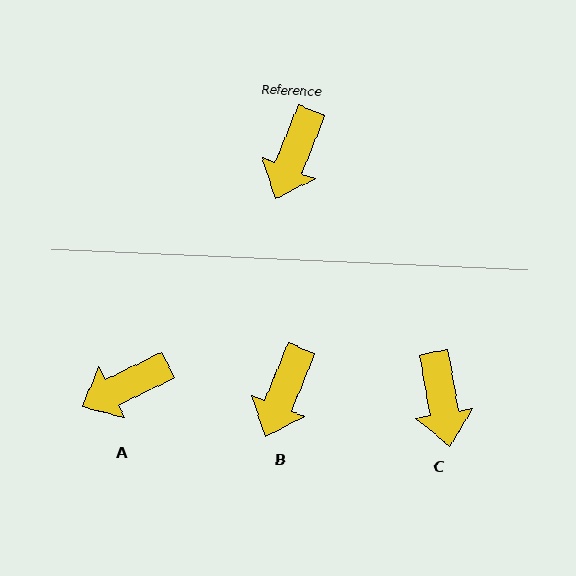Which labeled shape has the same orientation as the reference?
B.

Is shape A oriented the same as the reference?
No, it is off by about 42 degrees.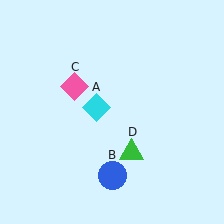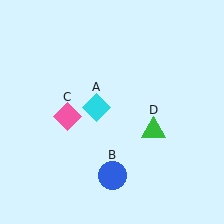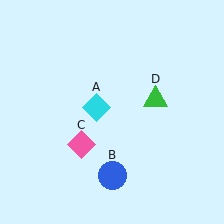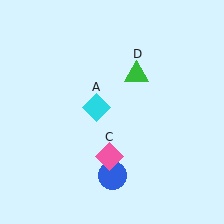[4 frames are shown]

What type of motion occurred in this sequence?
The pink diamond (object C), green triangle (object D) rotated counterclockwise around the center of the scene.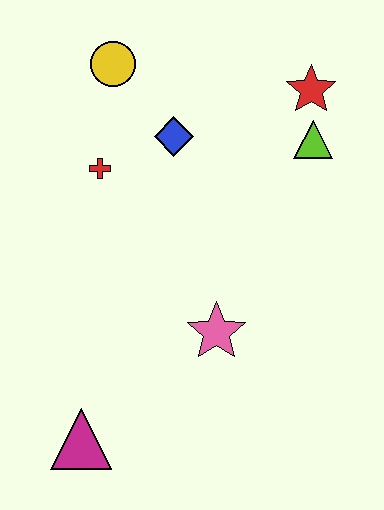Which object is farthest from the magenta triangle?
The red star is farthest from the magenta triangle.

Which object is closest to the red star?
The lime triangle is closest to the red star.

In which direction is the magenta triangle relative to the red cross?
The magenta triangle is below the red cross.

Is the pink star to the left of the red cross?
No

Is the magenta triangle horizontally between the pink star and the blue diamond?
No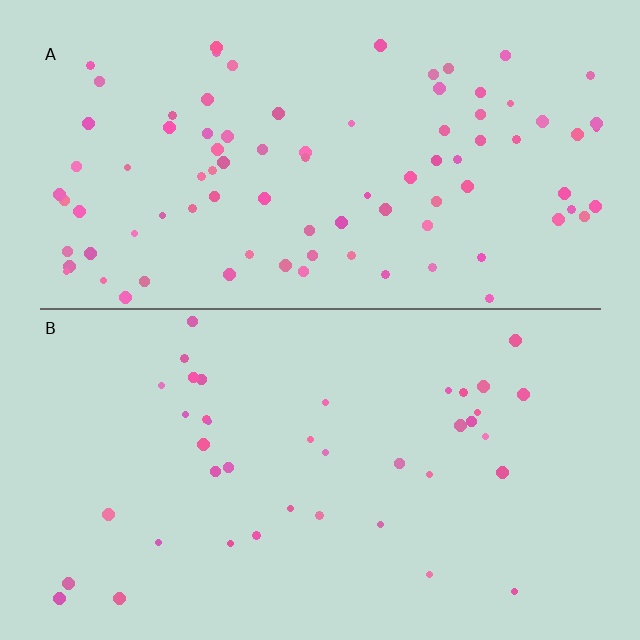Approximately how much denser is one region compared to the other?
Approximately 2.2× — region A over region B.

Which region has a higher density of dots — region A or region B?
A (the top).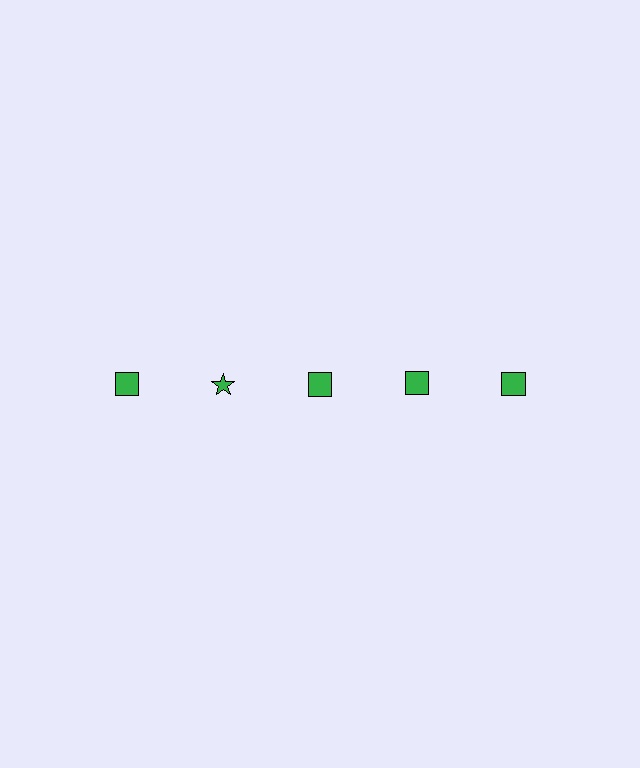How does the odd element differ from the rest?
It has a different shape: star instead of square.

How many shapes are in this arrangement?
There are 5 shapes arranged in a grid pattern.